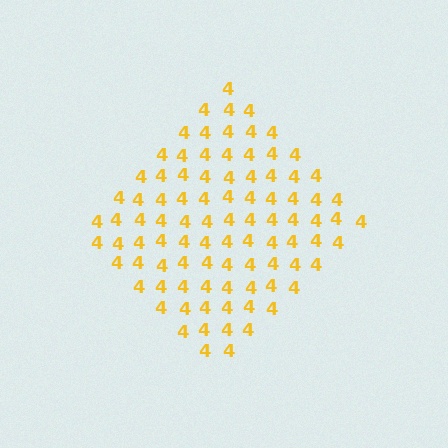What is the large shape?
The large shape is a diamond.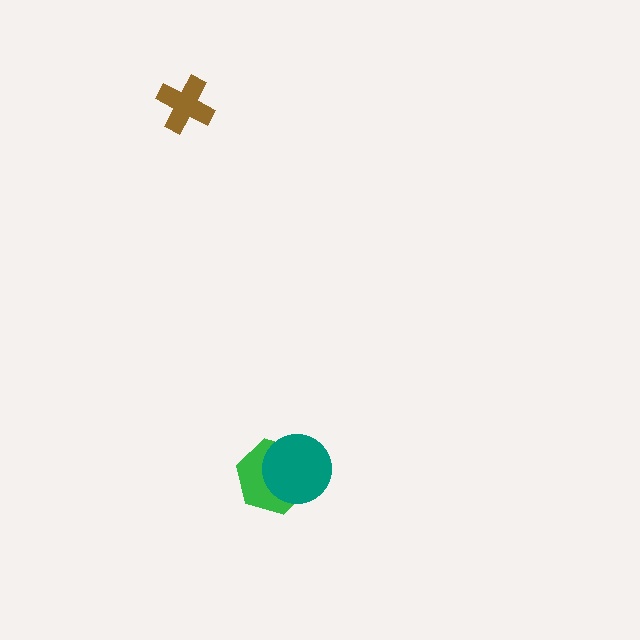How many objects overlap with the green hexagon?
1 object overlaps with the green hexagon.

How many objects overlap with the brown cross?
0 objects overlap with the brown cross.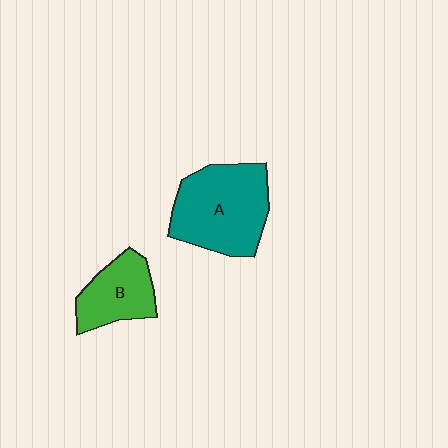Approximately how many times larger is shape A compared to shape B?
Approximately 1.7 times.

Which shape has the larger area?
Shape A (teal).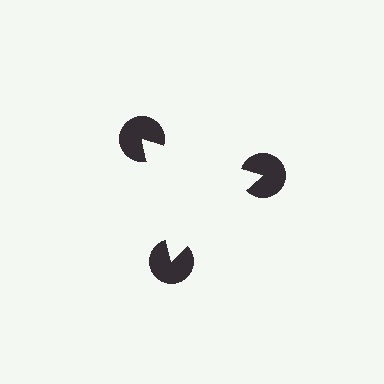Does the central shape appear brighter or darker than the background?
It typically appears slightly brighter than the background, even though no actual brightness change is drawn.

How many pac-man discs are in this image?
There are 3 — one at each vertex of the illusory triangle.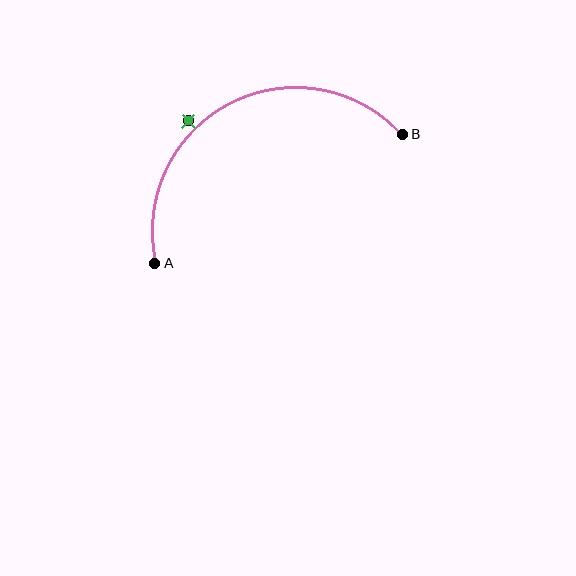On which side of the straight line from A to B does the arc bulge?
The arc bulges above the straight line connecting A and B.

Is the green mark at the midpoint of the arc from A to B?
No — the green mark does not lie on the arc at all. It sits slightly outside the curve.